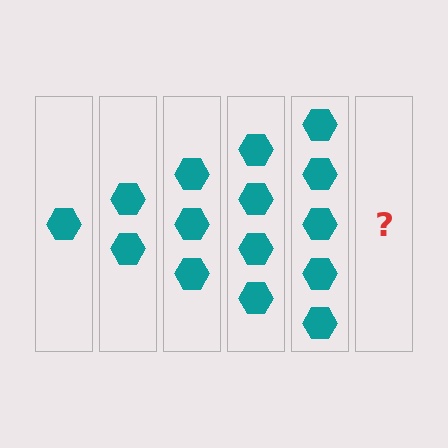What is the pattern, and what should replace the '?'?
The pattern is that each step adds one more hexagon. The '?' should be 6 hexagons.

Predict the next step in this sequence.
The next step is 6 hexagons.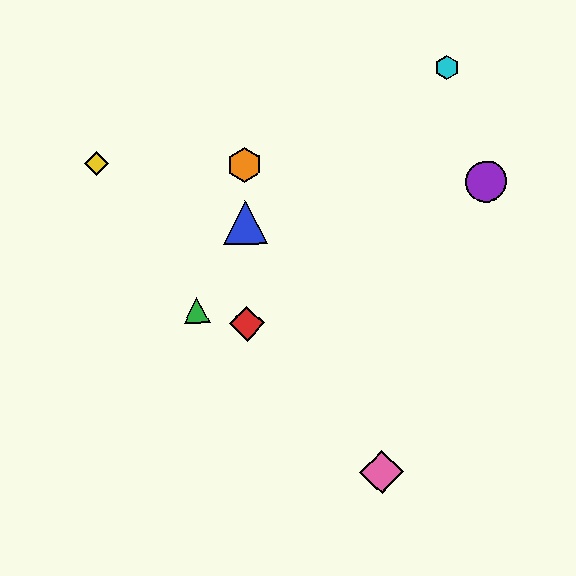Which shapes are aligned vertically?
The red diamond, the blue triangle, the orange hexagon are aligned vertically.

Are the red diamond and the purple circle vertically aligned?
No, the red diamond is at x≈247 and the purple circle is at x≈486.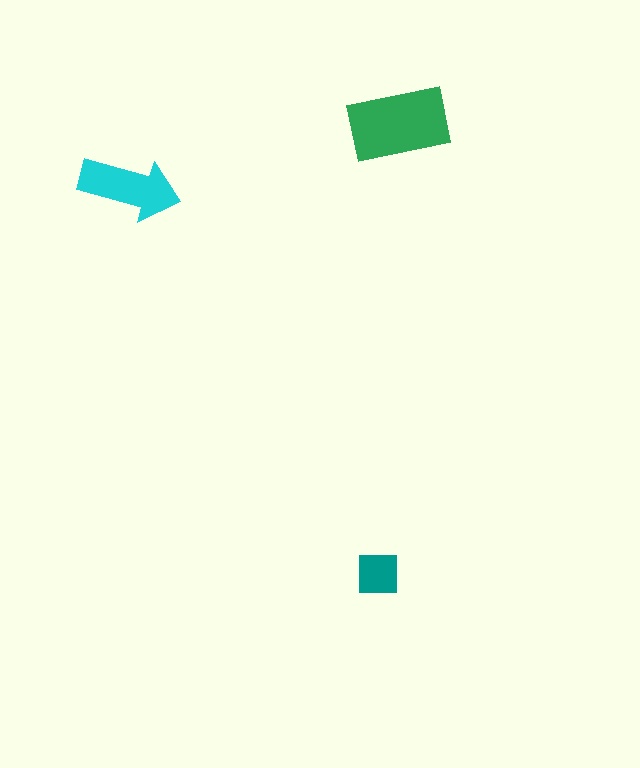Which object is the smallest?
The teal square.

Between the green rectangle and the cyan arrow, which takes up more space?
The green rectangle.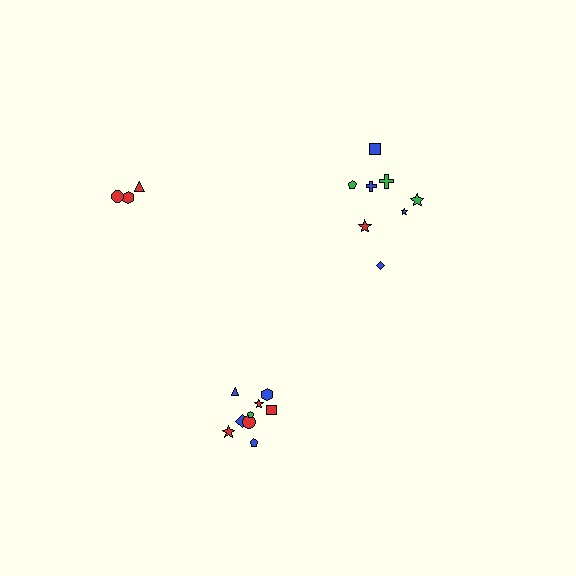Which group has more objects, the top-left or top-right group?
The top-right group.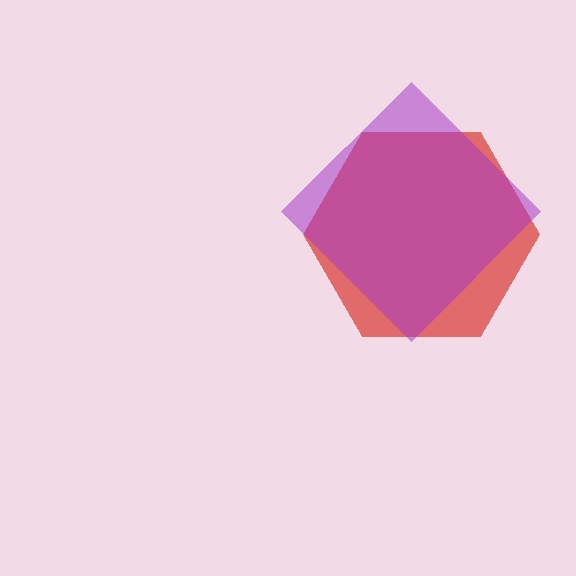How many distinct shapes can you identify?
There are 2 distinct shapes: a red hexagon, a purple diamond.